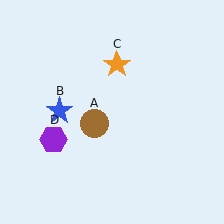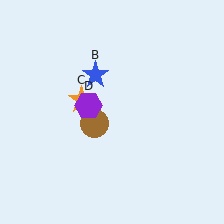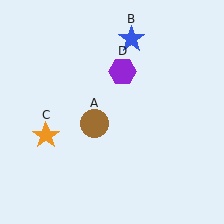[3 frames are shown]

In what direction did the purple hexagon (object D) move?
The purple hexagon (object D) moved up and to the right.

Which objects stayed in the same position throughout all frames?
Brown circle (object A) remained stationary.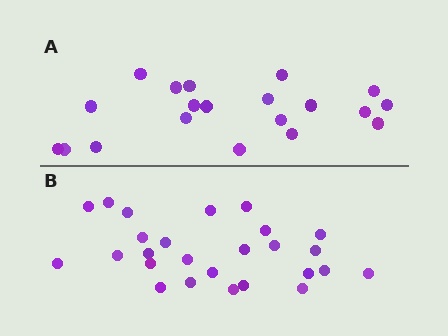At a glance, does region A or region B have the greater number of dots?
Region B (the bottom region) has more dots.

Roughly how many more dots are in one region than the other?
Region B has about 6 more dots than region A.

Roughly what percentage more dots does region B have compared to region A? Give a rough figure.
About 30% more.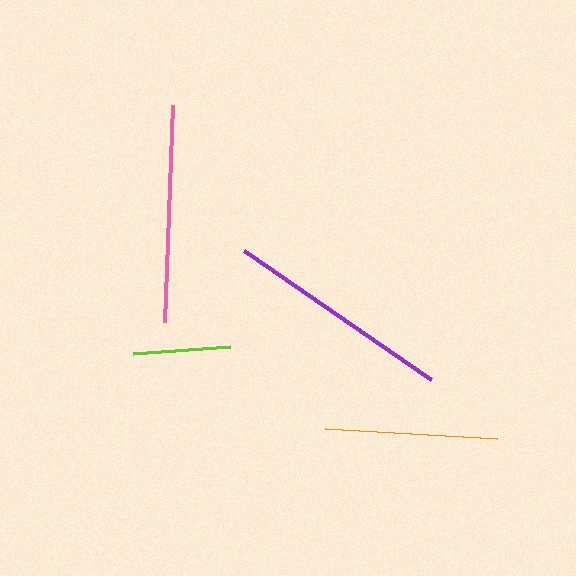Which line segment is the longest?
The purple line is the longest at approximately 227 pixels.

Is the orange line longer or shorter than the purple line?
The purple line is longer than the orange line.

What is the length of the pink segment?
The pink segment is approximately 217 pixels long.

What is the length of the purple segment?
The purple segment is approximately 227 pixels long.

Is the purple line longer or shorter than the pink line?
The purple line is longer than the pink line.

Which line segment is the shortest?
The lime line is the shortest at approximately 98 pixels.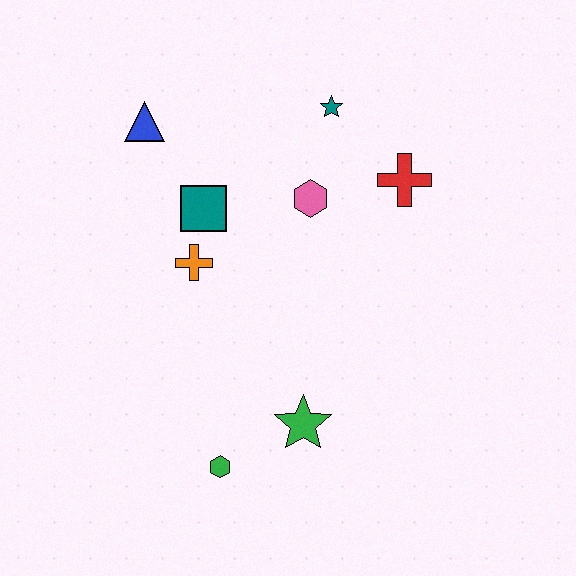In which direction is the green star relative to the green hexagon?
The green star is to the right of the green hexagon.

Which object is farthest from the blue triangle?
The green hexagon is farthest from the blue triangle.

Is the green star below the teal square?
Yes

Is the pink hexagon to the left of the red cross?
Yes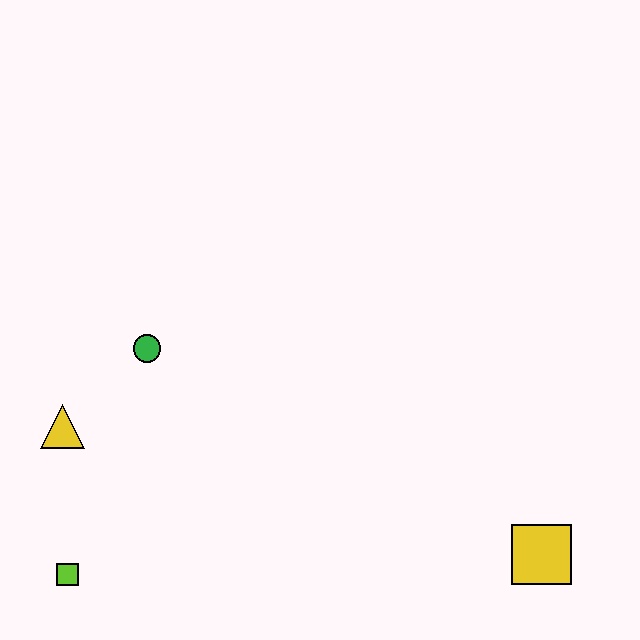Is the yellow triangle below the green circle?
Yes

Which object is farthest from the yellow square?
The yellow triangle is farthest from the yellow square.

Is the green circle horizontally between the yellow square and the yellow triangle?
Yes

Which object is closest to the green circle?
The yellow triangle is closest to the green circle.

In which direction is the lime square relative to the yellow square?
The lime square is to the left of the yellow square.